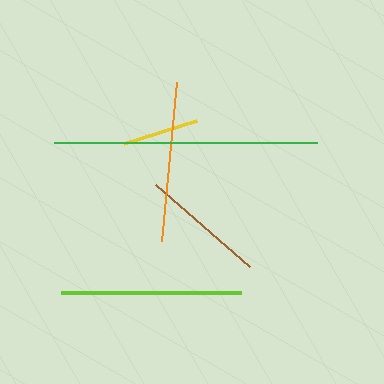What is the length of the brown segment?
The brown segment is approximately 125 pixels long.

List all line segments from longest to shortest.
From longest to shortest: green, lime, orange, brown, yellow.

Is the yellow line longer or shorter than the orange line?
The orange line is longer than the yellow line.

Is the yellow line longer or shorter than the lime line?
The lime line is longer than the yellow line.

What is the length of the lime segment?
The lime segment is approximately 180 pixels long.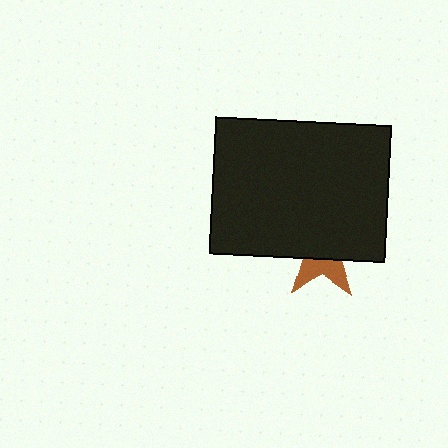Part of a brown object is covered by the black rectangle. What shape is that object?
It is a star.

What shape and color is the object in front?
The object in front is a black rectangle.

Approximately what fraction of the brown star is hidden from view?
Roughly 65% of the brown star is hidden behind the black rectangle.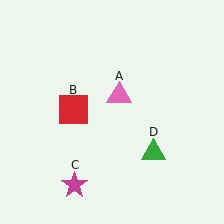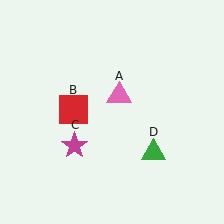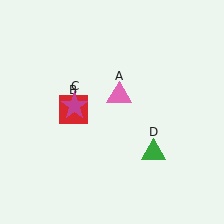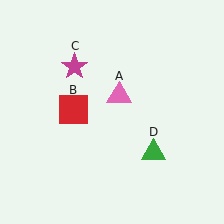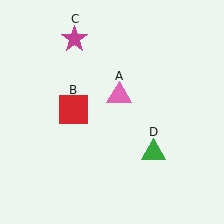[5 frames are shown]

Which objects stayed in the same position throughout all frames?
Pink triangle (object A) and red square (object B) and green triangle (object D) remained stationary.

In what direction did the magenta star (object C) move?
The magenta star (object C) moved up.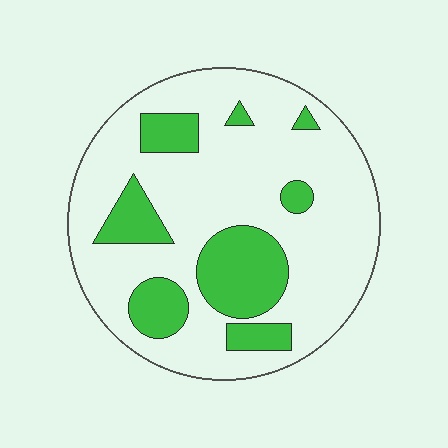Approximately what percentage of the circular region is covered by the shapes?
Approximately 25%.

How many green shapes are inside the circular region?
8.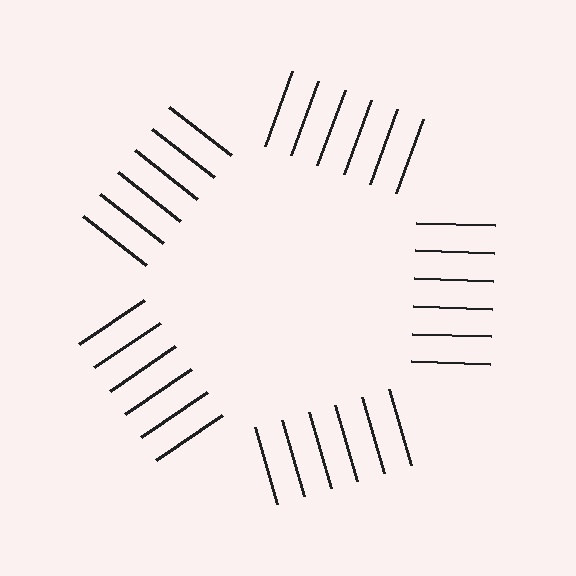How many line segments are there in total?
30 — 6 along each of the 5 edges.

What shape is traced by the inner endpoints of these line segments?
An illusory pentagon — the line segments terminate on its edges but no continuous stroke is drawn.